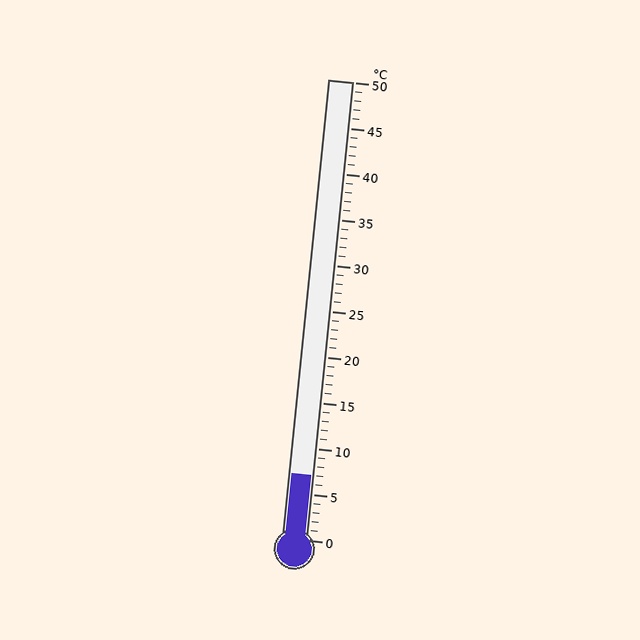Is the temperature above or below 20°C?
The temperature is below 20°C.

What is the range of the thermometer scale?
The thermometer scale ranges from 0°C to 50°C.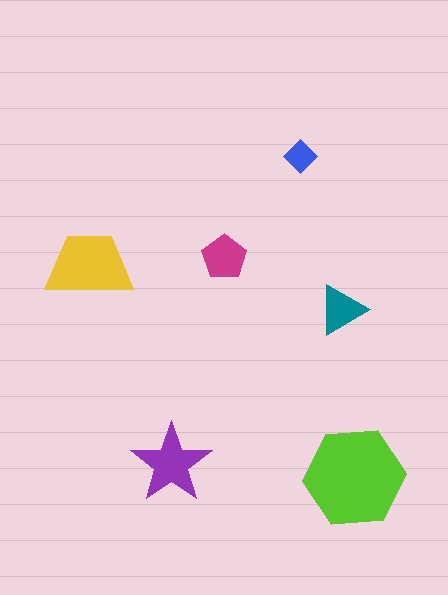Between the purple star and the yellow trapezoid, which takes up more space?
The yellow trapezoid.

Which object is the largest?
The lime hexagon.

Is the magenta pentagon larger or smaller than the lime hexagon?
Smaller.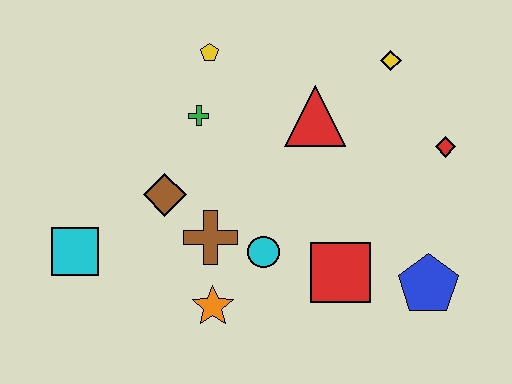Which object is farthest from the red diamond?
The cyan square is farthest from the red diamond.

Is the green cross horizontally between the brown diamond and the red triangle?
Yes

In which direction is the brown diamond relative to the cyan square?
The brown diamond is to the right of the cyan square.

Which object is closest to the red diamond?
The yellow diamond is closest to the red diamond.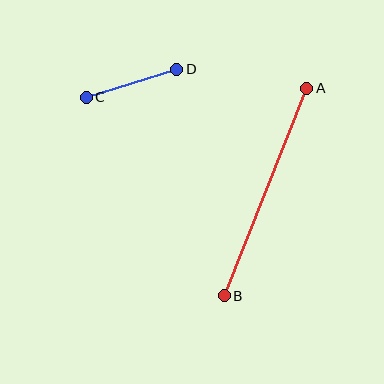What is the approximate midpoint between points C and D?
The midpoint is at approximately (131, 83) pixels.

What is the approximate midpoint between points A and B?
The midpoint is at approximately (266, 192) pixels.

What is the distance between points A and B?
The distance is approximately 224 pixels.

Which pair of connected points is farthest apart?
Points A and B are farthest apart.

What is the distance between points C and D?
The distance is approximately 95 pixels.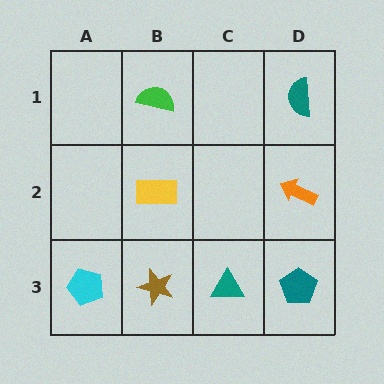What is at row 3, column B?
A brown star.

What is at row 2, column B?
A yellow rectangle.